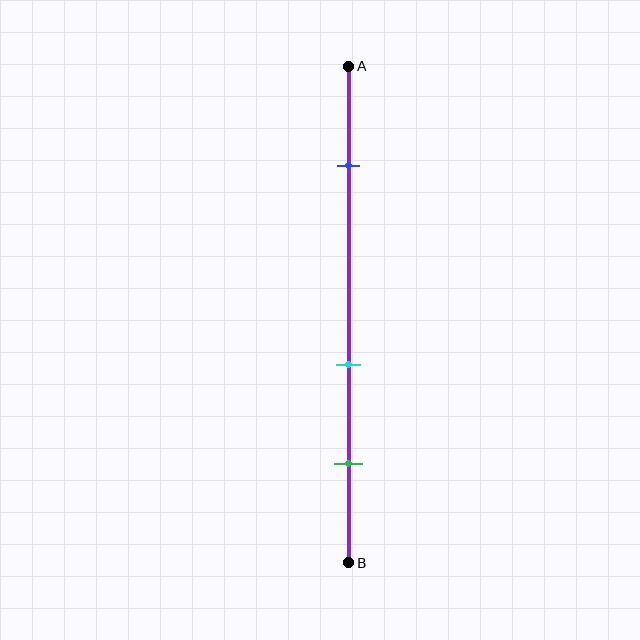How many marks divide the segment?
There are 3 marks dividing the segment.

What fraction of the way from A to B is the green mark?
The green mark is approximately 80% (0.8) of the way from A to B.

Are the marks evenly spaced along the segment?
No, the marks are not evenly spaced.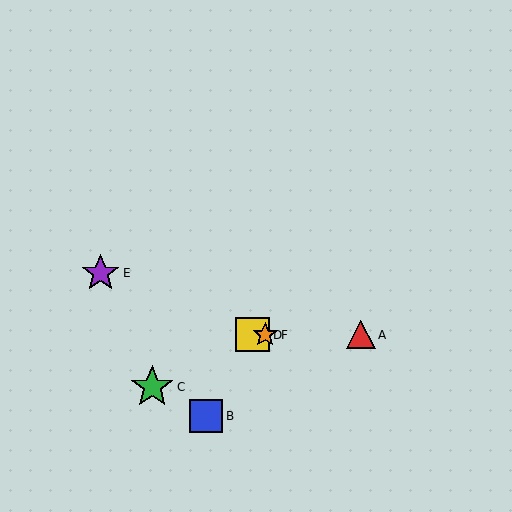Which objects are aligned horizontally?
Objects A, D, F are aligned horizontally.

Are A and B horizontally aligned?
No, A is at y≈335 and B is at y≈416.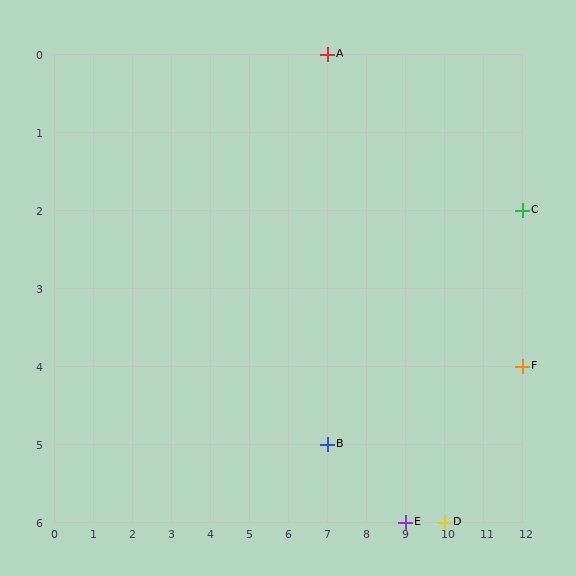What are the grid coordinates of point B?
Point B is at grid coordinates (7, 5).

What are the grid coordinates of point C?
Point C is at grid coordinates (12, 2).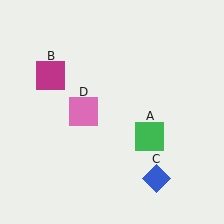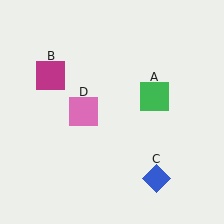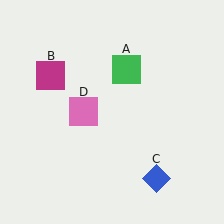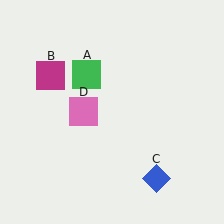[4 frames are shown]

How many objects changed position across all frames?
1 object changed position: green square (object A).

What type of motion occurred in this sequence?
The green square (object A) rotated counterclockwise around the center of the scene.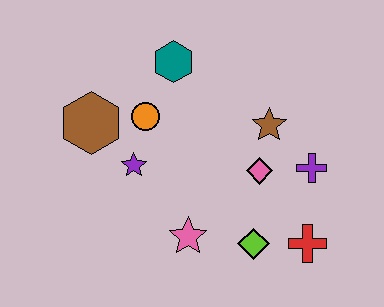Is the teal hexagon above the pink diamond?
Yes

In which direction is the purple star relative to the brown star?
The purple star is to the left of the brown star.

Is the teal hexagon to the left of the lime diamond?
Yes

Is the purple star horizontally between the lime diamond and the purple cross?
No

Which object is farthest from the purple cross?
The brown hexagon is farthest from the purple cross.